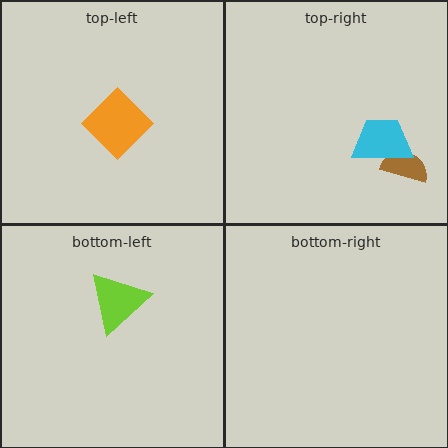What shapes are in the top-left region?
The orange diamond.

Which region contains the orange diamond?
The top-left region.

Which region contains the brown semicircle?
The top-right region.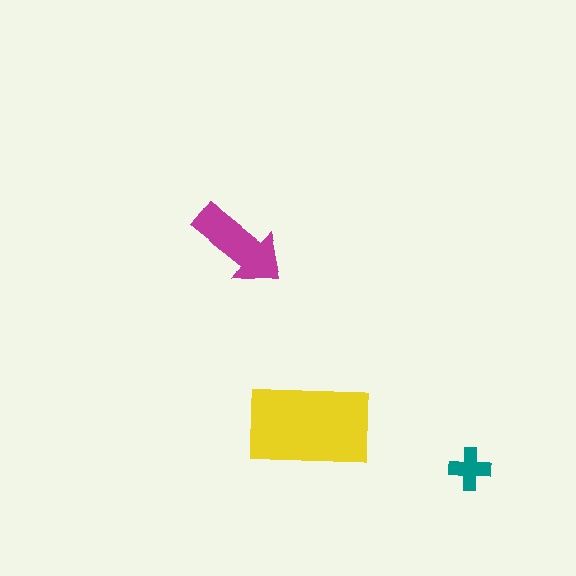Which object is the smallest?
The teal cross.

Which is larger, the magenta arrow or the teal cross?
The magenta arrow.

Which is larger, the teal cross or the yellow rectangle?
The yellow rectangle.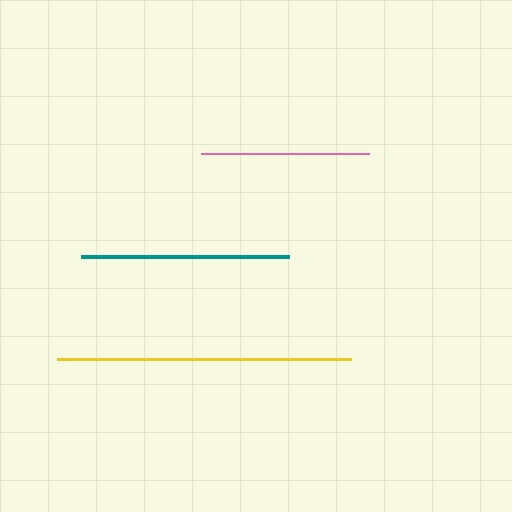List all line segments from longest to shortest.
From longest to shortest: yellow, teal, pink.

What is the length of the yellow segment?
The yellow segment is approximately 295 pixels long.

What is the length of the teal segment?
The teal segment is approximately 208 pixels long.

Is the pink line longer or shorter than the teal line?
The teal line is longer than the pink line.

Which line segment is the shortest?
The pink line is the shortest at approximately 168 pixels.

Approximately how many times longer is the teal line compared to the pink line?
The teal line is approximately 1.2 times the length of the pink line.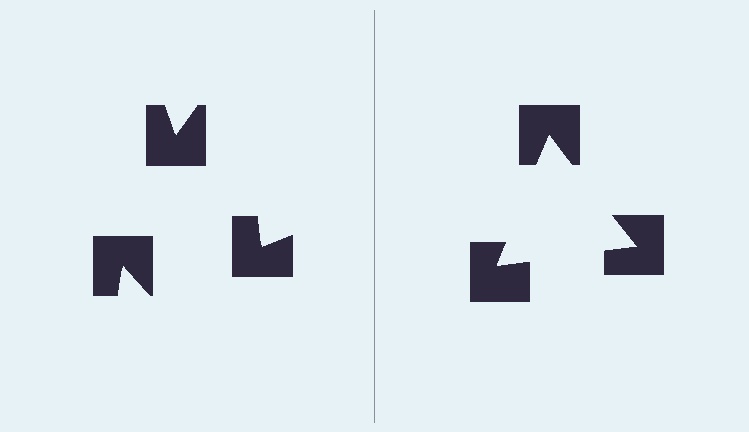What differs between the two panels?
The notched squares are positioned identically on both sides; only the wedge orientations differ. On the right they align to a triangle; on the left they are misaligned.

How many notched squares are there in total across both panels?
6 — 3 on each side.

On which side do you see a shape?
An illusory triangle appears on the right side. On the left side the wedge cuts are rotated, so no coherent shape forms.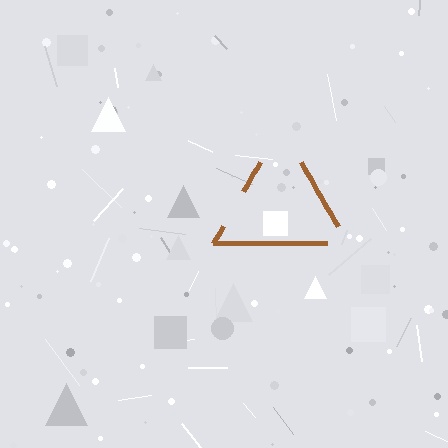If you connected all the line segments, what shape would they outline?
They would outline a triangle.